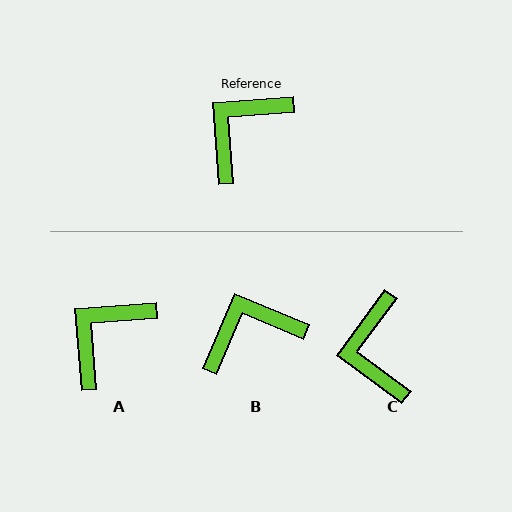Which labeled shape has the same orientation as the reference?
A.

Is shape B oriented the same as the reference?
No, it is off by about 27 degrees.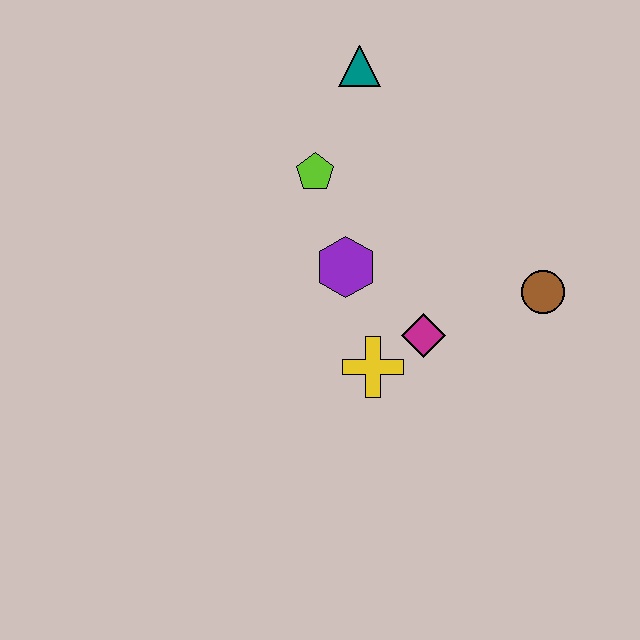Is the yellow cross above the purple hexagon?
No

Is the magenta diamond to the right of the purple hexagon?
Yes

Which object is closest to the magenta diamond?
The yellow cross is closest to the magenta diamond.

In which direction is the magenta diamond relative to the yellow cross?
The magenta diamond is to the right of the yellow cross.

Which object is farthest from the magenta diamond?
The teal triangle is farthest from the magenta diamond.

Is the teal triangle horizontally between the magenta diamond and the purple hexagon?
Yes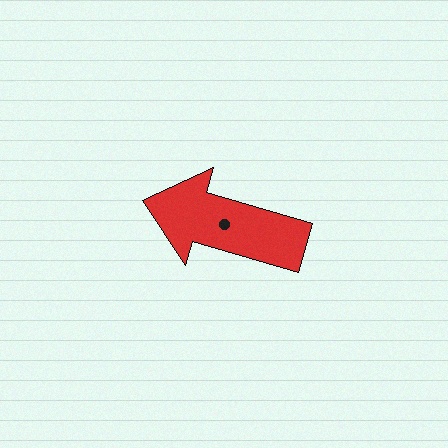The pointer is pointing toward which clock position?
Roughly 10 o'clock.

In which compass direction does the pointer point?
West.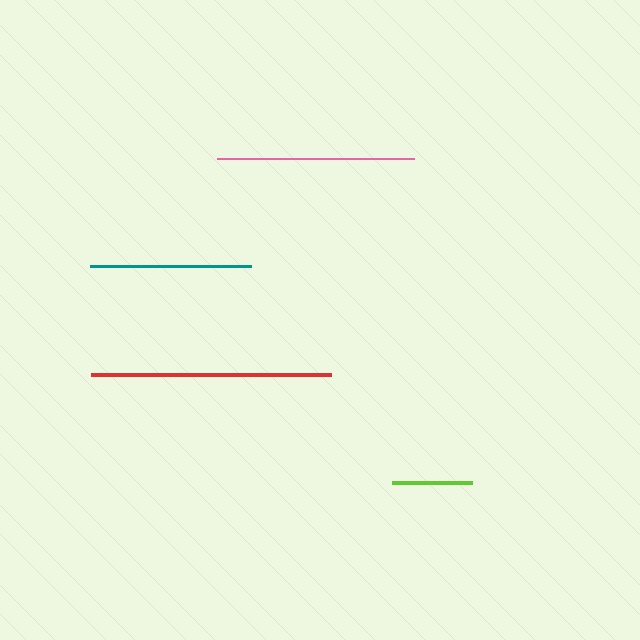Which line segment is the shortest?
The lime line is the shortest at approximately 80 pixels.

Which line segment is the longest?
The red line is the longest at approximately 240 pixels.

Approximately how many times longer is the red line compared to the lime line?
The red line is approximately 3.0 times the length of the lime line.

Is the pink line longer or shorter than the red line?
The red line is longer than the pink line.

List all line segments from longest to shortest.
From longest to shortest: red, pink, teal, lime.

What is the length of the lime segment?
The lime segment is approximately 80 pixels long.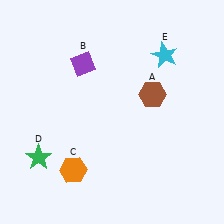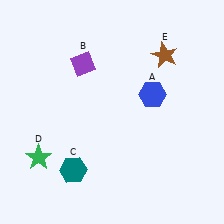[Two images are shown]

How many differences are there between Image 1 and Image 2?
There are 3 differences between the two images.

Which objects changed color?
A changed from brown to blue. C changed from orange to teal. E changed from cyan to brown.